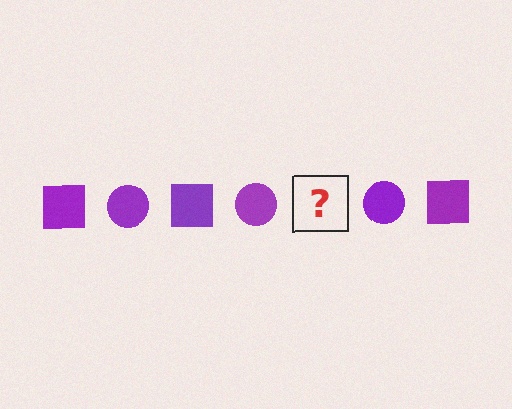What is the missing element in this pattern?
The missing element is a purple square.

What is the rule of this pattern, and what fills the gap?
The rule is that the pattern cycles through square, circle shapes in purple. The gap should be filled with a purple square.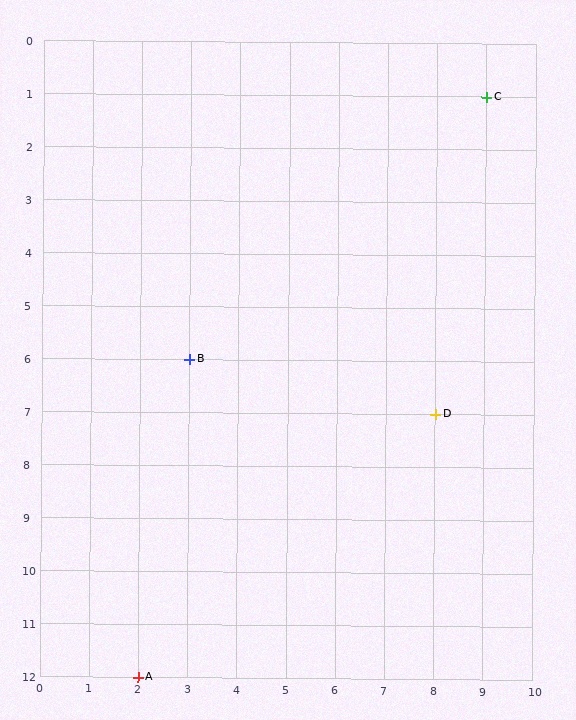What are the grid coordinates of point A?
Point A is at grid coordinates (2, 12).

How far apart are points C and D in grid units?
Points C and D are 1 column and 6 rows apart (about 6.1 grid units diagonally).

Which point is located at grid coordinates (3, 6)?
Point B is at (3, 6).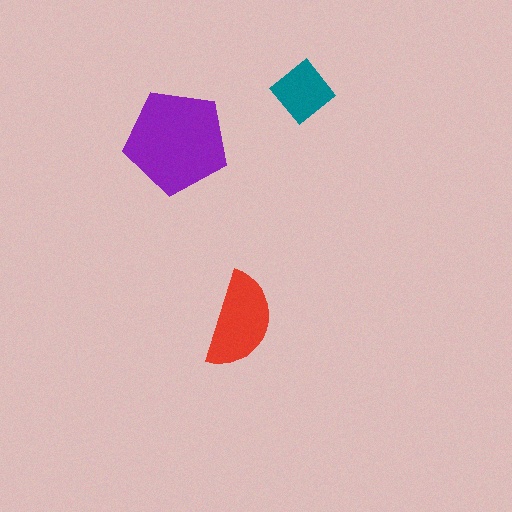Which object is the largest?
The purple pentagon.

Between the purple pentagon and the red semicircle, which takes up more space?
The purple pentagon.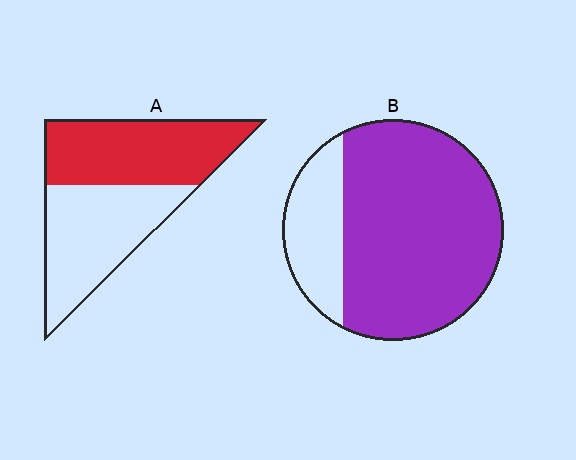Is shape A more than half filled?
Roughly half.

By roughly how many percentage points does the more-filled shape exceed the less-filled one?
By roughly 25 percentage points (B over A).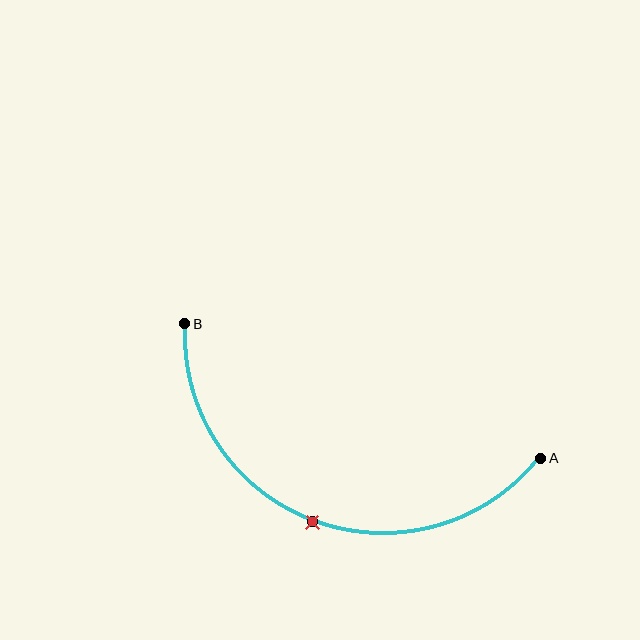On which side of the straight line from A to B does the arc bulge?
The arc bulges below the straight line connecting A and B.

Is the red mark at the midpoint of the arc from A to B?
Yes. The red mark lies on the arc at equal arc-length from both A and B — it is the arc midpoint.